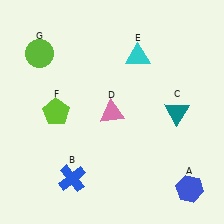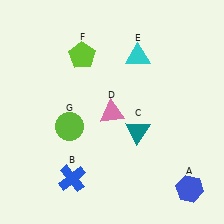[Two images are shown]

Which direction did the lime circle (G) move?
The lime circle (G) moved down.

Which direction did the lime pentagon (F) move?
The lime pentagon (F) moved up.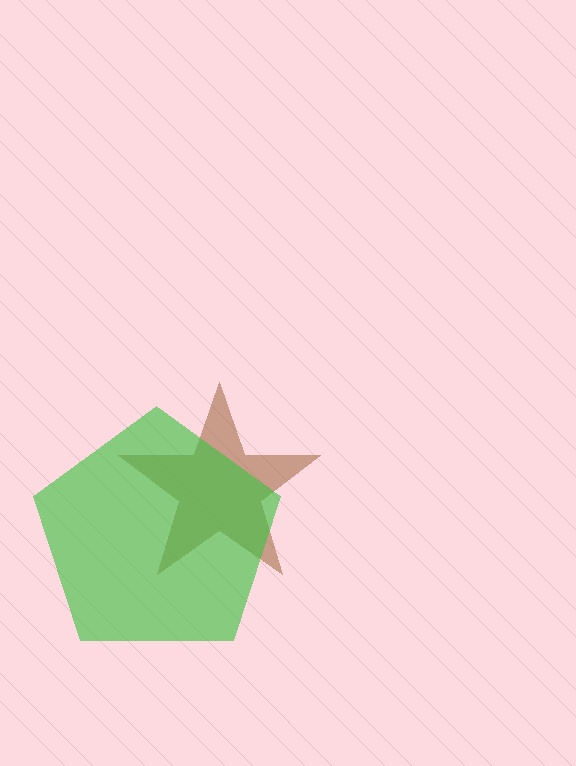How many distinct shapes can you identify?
There are 2 distinct shapes: a brown star, a green pentagon.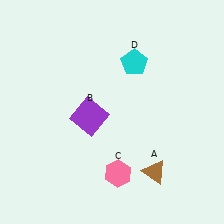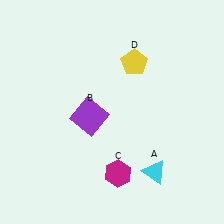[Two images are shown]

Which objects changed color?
A changed from brown to cyan. C changed from pink to magenta. D changed from cyan to yellow.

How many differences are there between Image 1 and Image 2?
There are 3 differences between the two images.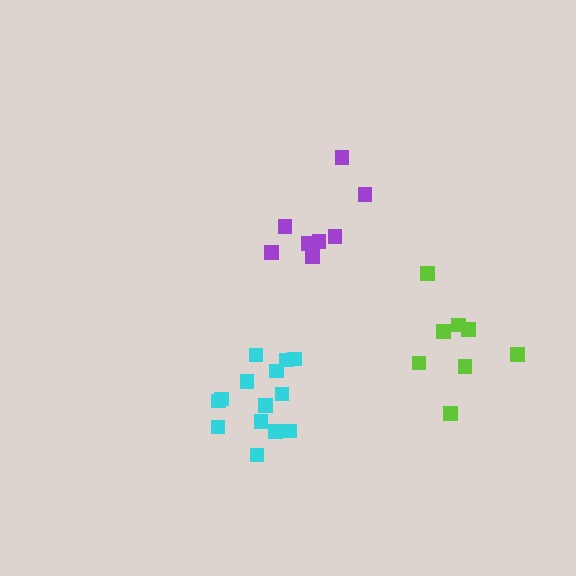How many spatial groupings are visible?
There are 3 spatial groupings.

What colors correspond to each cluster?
The clusters are colored: cyan, lime, purple.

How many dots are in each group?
Group 1: 14 dots, Group 2: 8 dots, Group 3: 8 dots (30 total).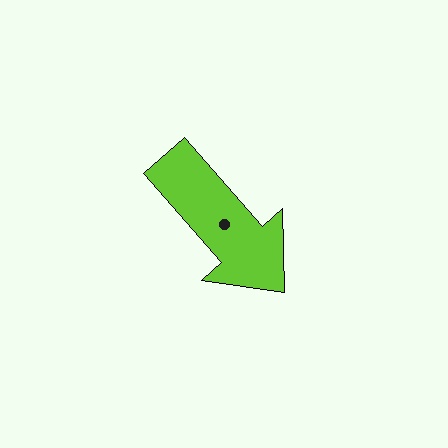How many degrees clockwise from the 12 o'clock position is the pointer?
Approximately 139 degrees.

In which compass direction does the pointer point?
Southeast.